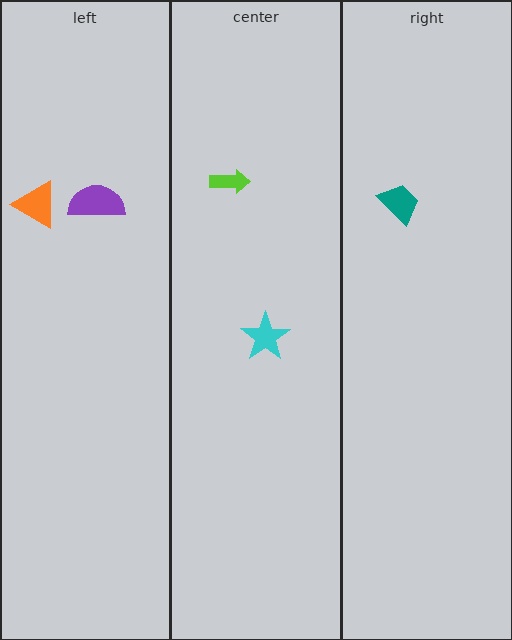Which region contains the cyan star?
The center region.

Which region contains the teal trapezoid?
The right region.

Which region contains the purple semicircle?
The left region.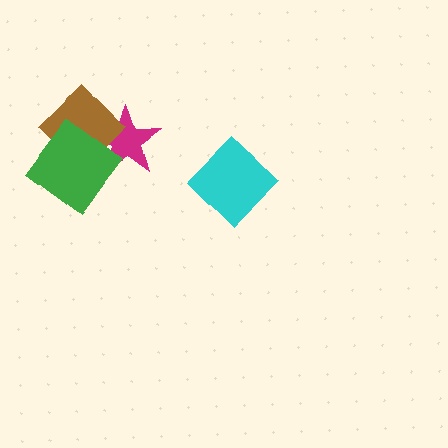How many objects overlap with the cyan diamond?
0 objects overlap with the cyan diamond.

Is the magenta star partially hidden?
Yes, it is partially covered by another shape.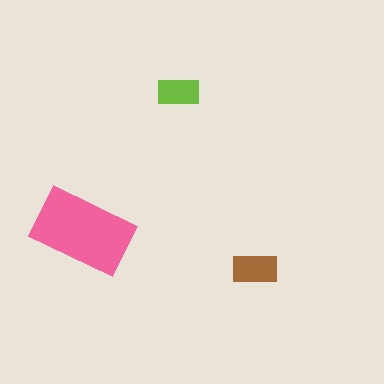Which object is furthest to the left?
The pink rectangle is leftmost.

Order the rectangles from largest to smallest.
the pink one, the brown one, the lime one.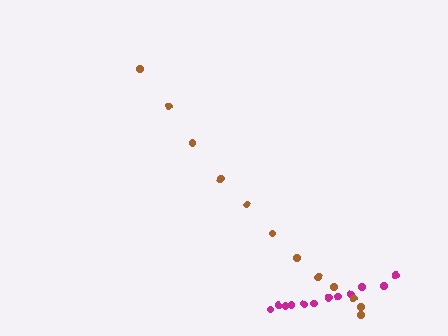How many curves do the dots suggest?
There are 2 distinct paths.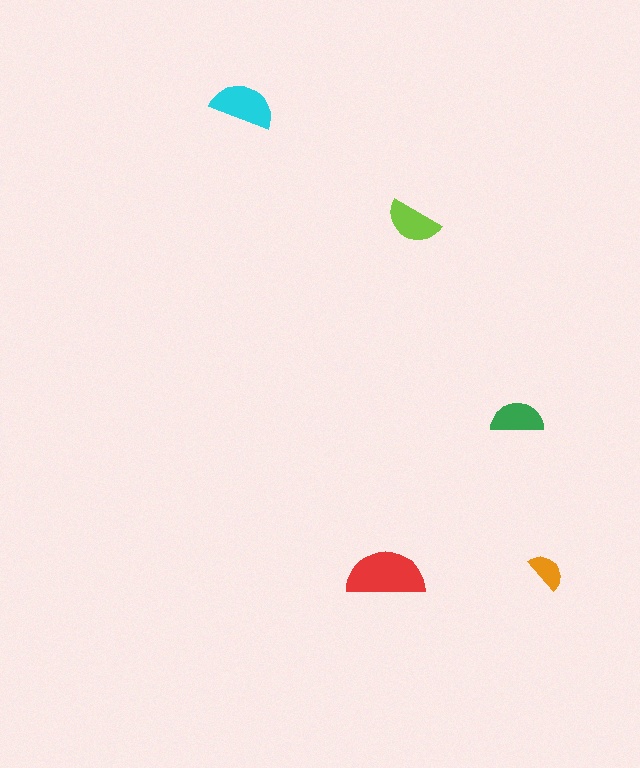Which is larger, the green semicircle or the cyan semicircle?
The cyan one.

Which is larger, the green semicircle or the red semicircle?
The red one.